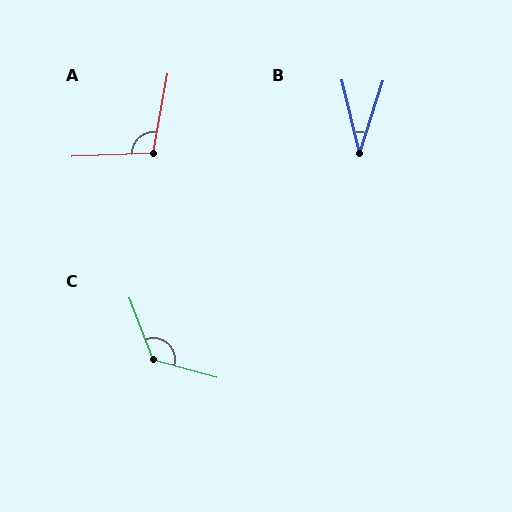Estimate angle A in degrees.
Approximately 103 degrees.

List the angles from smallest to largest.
B (31°), A (103°), C (127°).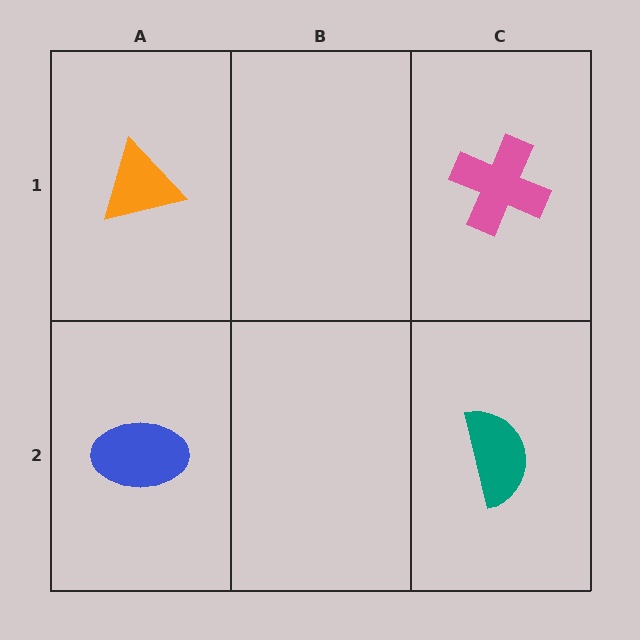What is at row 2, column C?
A teal semicircle.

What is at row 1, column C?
A pink cross.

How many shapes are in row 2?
2 shapes.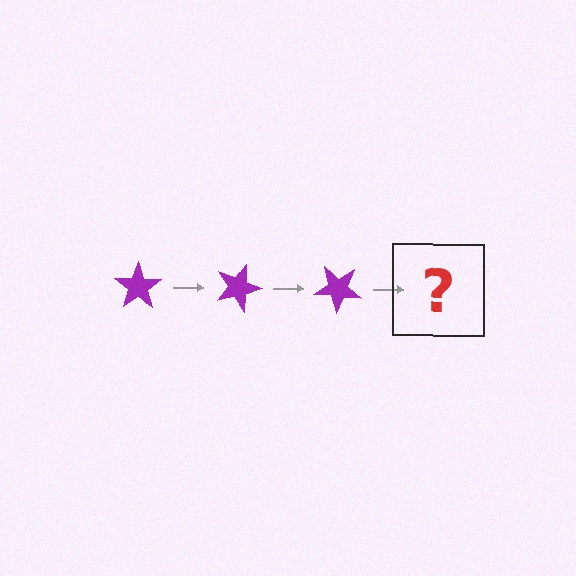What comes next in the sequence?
The next element should be a purple star rotated 60 degrees.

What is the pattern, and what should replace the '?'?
The pattern is that the star rotates 20 degrees each step. The '?' should be a purple star rotated 60 degrees.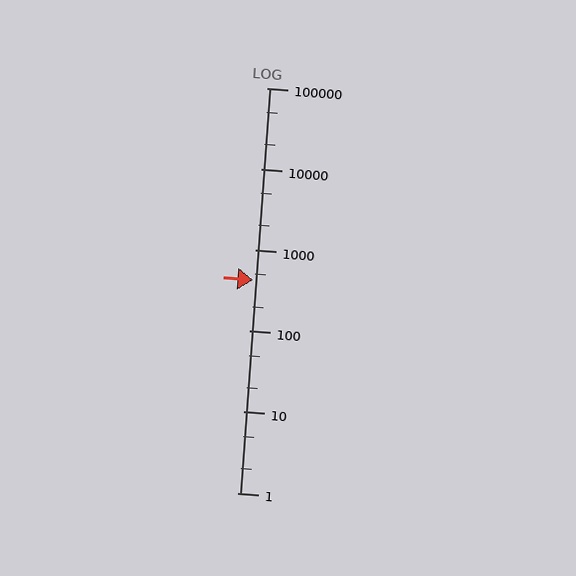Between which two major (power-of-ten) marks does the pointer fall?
The pointer is between 100 and 1000.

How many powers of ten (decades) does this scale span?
The scale spans 5 decades, from 1 to 100000.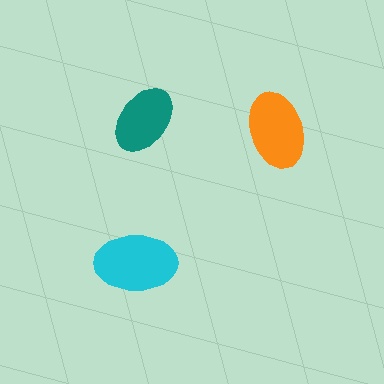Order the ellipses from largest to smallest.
the cyan one, the orange one, the teal one.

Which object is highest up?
The teal ellipse is topmost.